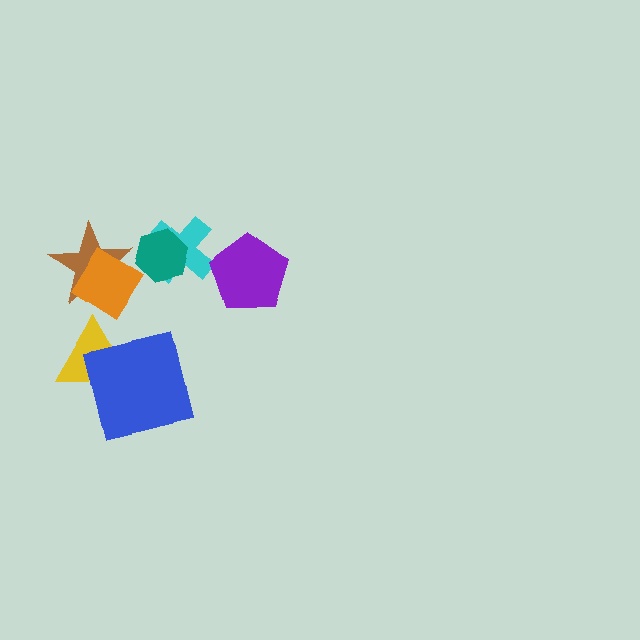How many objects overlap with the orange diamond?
1 object overlaps with the orange diamond.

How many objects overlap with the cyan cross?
1 object overlaps with the cyan cross.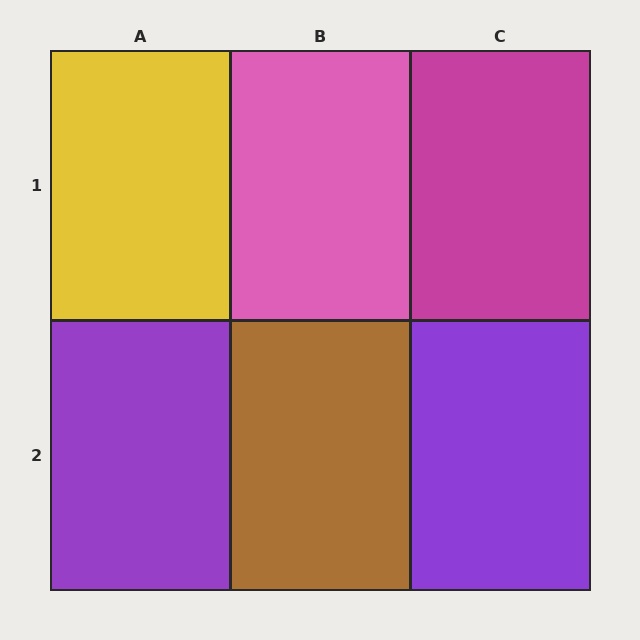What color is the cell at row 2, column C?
Purple.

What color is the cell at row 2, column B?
Brown.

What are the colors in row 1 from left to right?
Yellow, pink, magenta.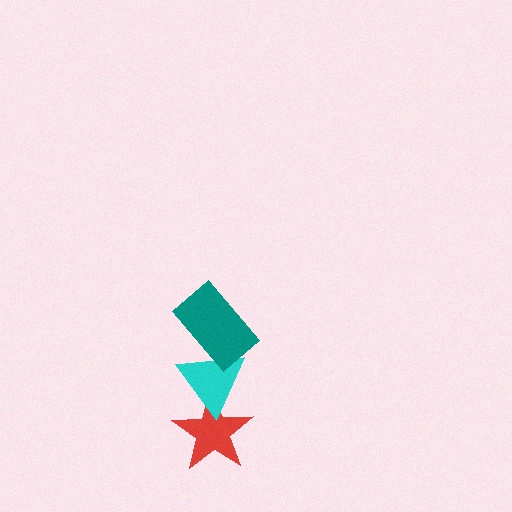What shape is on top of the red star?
The cyan triangle is on top of the red star.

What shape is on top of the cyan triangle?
The teal rectangle is on top of the cyan triangle.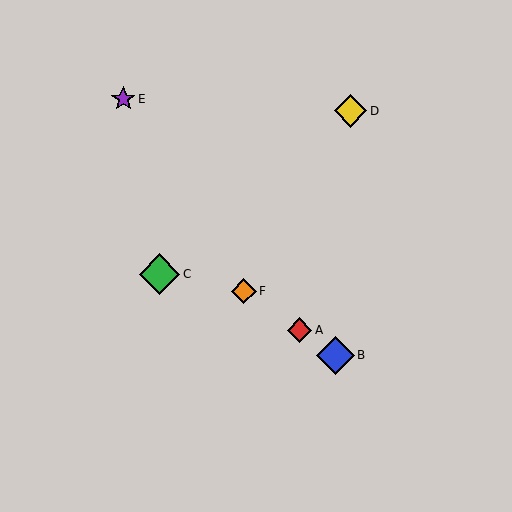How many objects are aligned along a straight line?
3 objects (A, B, F) are aligned along a straight line.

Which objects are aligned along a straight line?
Objects A, B, F are aligned along a straight line.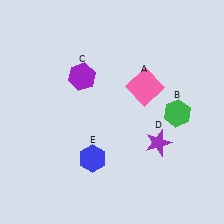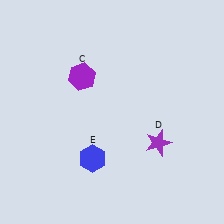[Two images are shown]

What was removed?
The green hexagon (B), the pink square (A) were removed in Image 2.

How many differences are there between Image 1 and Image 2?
There are 2 differences between the two images.